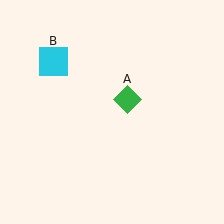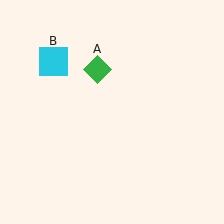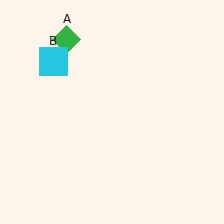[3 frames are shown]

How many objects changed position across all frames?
1 object changed position: green diamond (object A).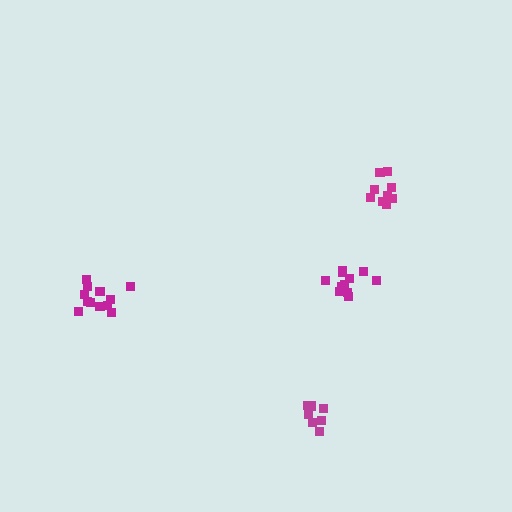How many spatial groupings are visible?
There are 4 spatial groupings.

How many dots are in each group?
Group 1: 7 dots, Group 2: 11 dots, Group 3: 12 dots, Group 4: 9 dots (39 total).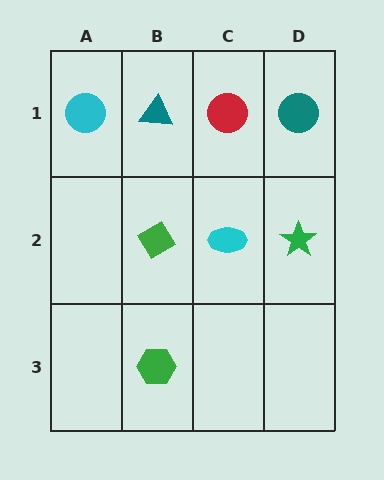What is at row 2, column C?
A cyan ellipse.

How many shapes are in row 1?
4 shapes.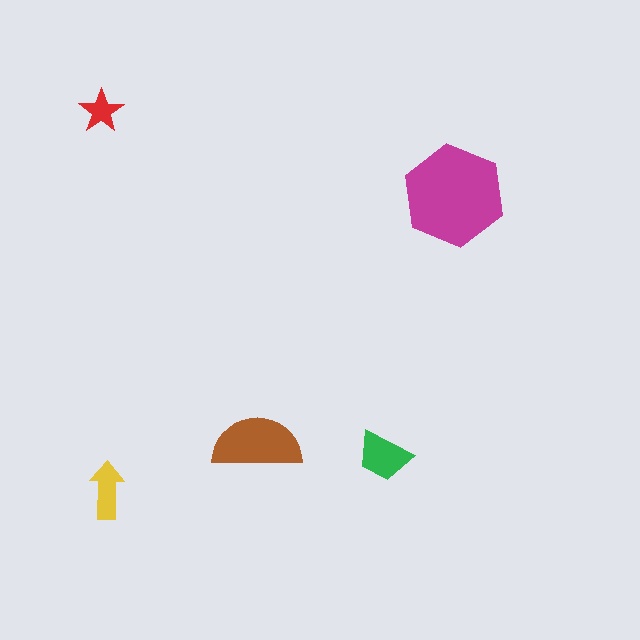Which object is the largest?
The magenta hexagon.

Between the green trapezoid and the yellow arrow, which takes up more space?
The green trapezoid.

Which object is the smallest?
The red star.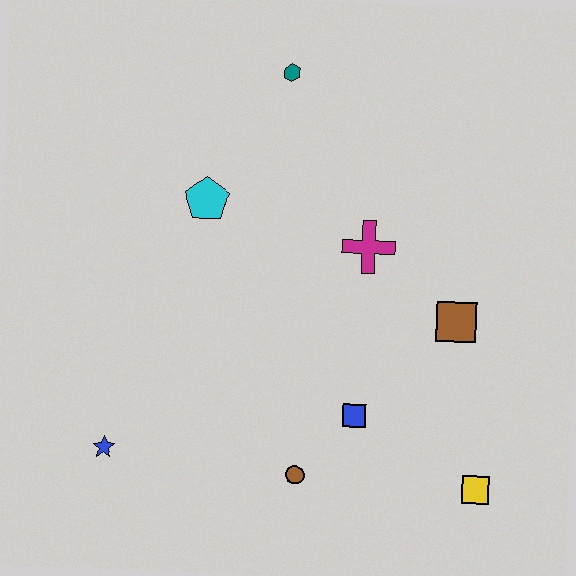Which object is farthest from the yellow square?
The teal hexagon is farthest from the yellow square.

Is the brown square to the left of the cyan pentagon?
No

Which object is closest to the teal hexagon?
The cyan pentagon is closest to the teal hexagon.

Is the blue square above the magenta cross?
No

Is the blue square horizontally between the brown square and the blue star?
Yes